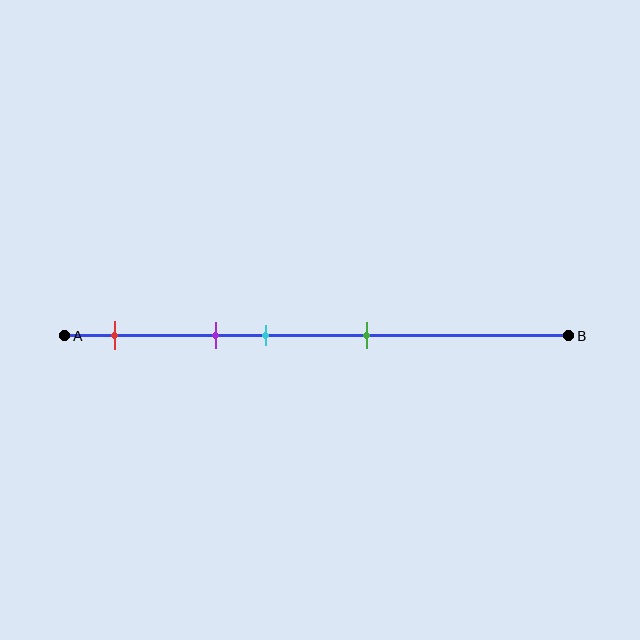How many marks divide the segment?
There are 4 marks dividing the segment.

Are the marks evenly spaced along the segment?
No, the marks are not evenly spaced.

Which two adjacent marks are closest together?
The purple and cyan marks are the closest adjacent pair.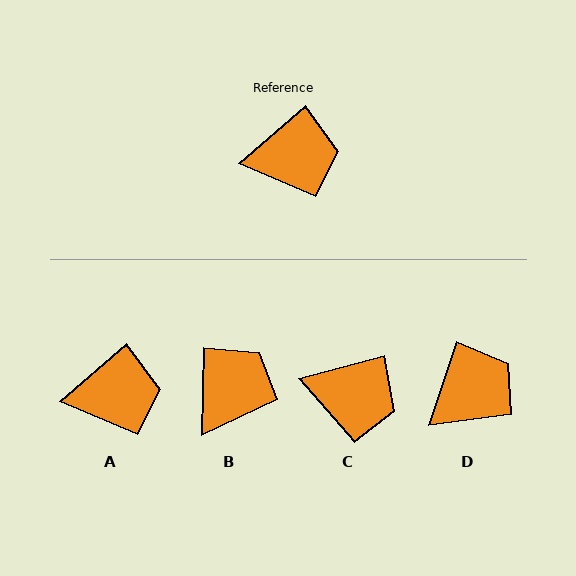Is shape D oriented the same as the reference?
No, it is off by about 31 degrees.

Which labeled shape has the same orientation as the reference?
A.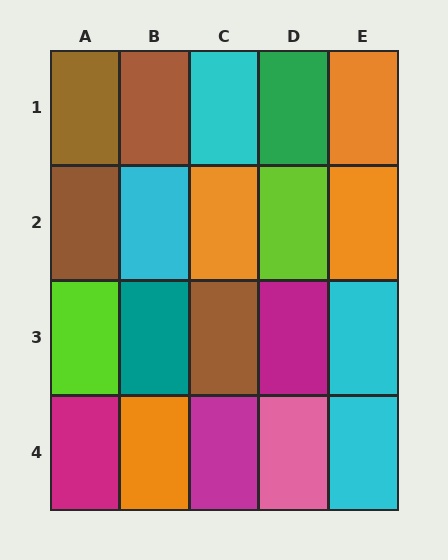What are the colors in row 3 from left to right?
Lime, teal, brown, magenta, cyan.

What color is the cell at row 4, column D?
Pink.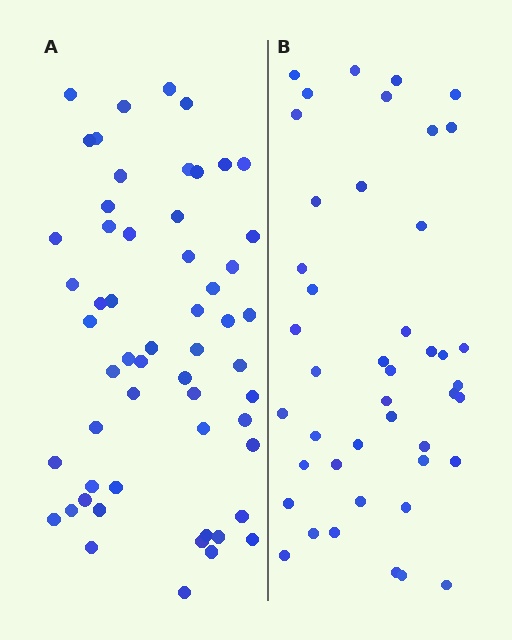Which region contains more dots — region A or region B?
Region A (the left region) has more dots.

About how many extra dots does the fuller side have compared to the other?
Region A has roughly 12 or so more dots than region B.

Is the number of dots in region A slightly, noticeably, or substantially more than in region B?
Region A has noticeably more, but not dramatically so. The ratio is roughly 1.3 to 1.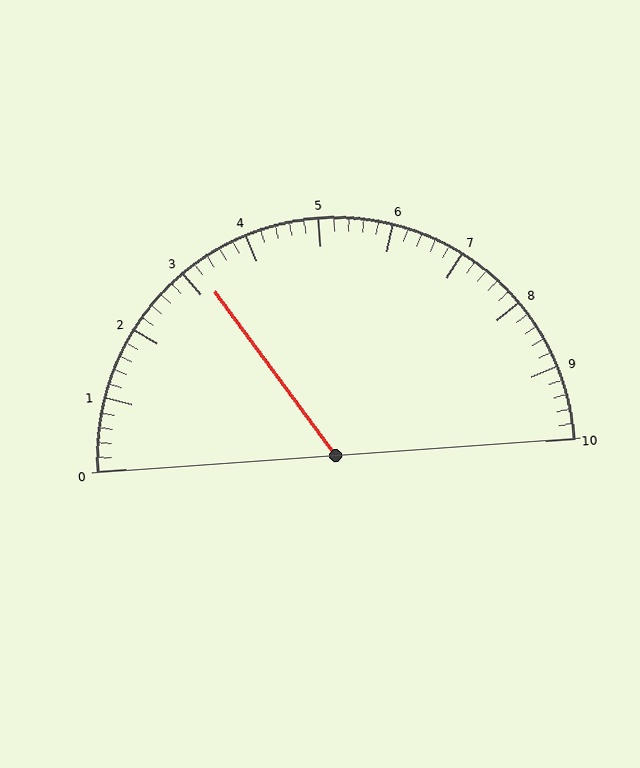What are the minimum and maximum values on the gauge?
The gauge ranges from 0 to 10.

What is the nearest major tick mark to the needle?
The nearest major tick mark is 3.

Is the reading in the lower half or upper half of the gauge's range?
The reading is in the lower half of the range (0 to 10).